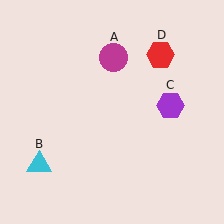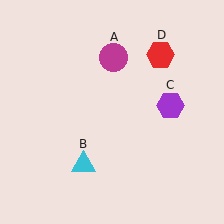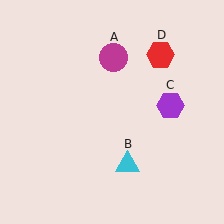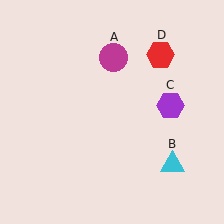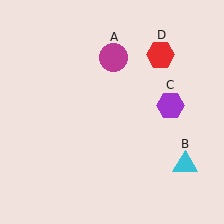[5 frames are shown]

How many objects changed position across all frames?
1 object changed position: cyan triangle (object B).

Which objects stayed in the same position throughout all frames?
Magenta circle (object A) and purple hexagon (object C) and red hexagon (object D) remained stationary.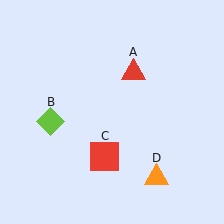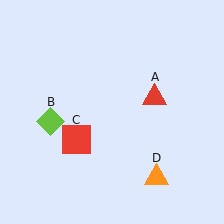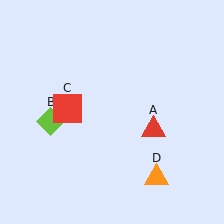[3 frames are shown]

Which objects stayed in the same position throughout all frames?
Lime diamond (object B) and orange triangle (object D) remained stationary.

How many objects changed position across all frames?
2 objects changed position: red triangle (object A), red square (object C).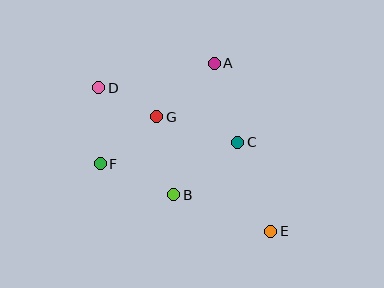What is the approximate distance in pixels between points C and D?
The distance between C and D is approximately 149 pixels.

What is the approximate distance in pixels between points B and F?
The distance between B and F is approximately 80 pixels.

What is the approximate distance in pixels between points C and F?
The distance between C and F is approximately 139 pixels.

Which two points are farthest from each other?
Points D and E are farthest from each other.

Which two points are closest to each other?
Points D and G are closest to each other.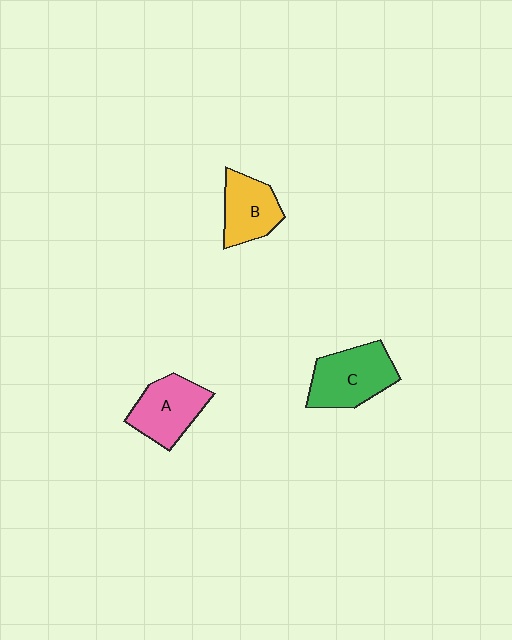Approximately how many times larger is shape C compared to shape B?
Approximately 1.3 times.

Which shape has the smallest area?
Shape B (yellow).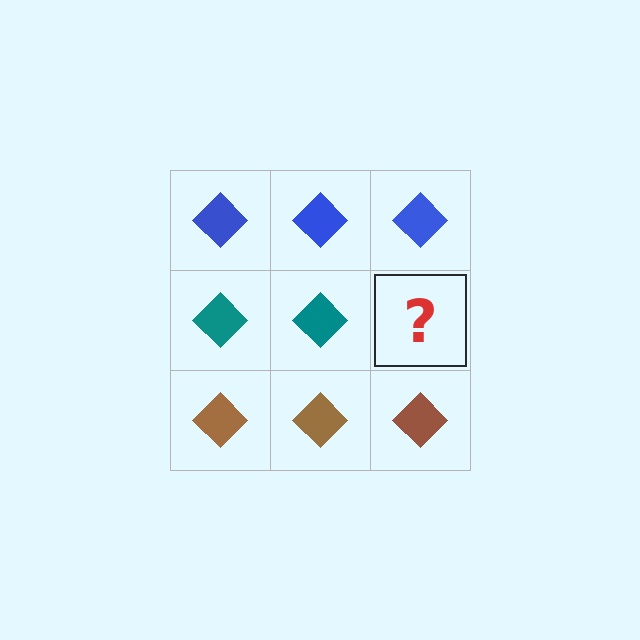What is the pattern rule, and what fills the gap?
The rule is that each row has a consistent color. The gap should be filled with a teal diamond.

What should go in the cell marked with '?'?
The missing cell should contain a teal diamond.